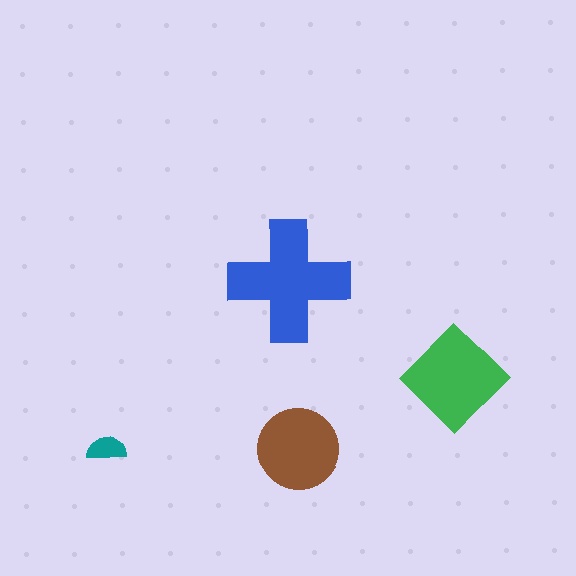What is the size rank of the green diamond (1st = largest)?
2nd.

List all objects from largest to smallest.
The blue cross, the green diamond, the brown circle, the teal semicircle.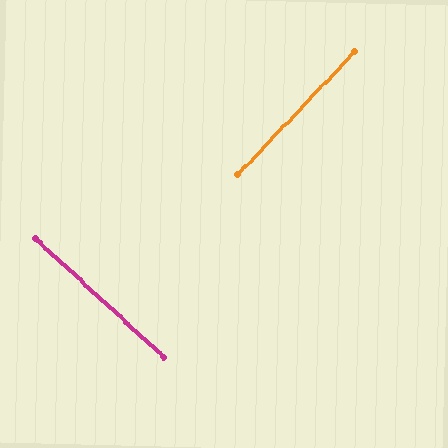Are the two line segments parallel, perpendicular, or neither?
Perpendicular — they meet at approximately 89°.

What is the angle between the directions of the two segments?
Approximately 89 degrees.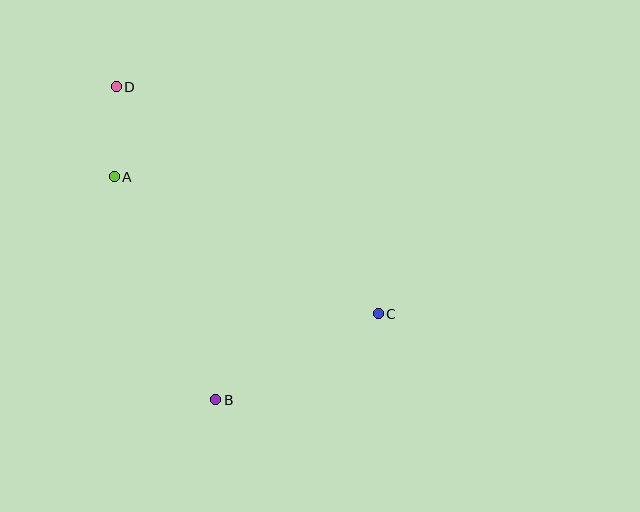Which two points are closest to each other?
Points A and D are closest to each other.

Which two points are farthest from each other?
Points C and D are farthest from each other.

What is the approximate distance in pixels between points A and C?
The distance between A and C is approximately 297 pixels.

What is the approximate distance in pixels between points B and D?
The distance between B and D is approximately 329 pixels.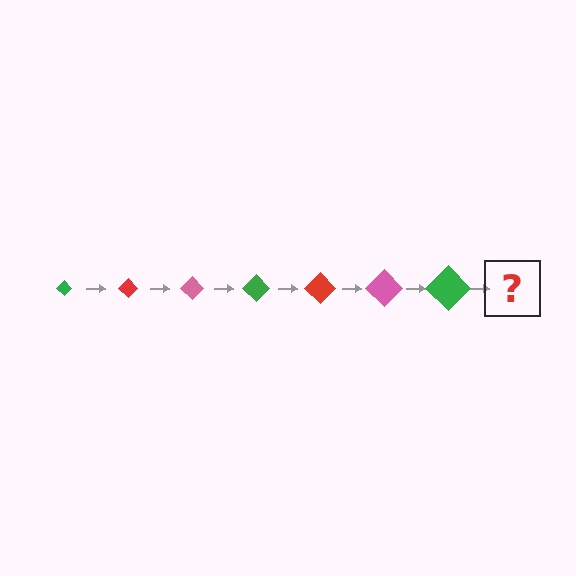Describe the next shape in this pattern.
It should be a red diamond, larger than the previous one.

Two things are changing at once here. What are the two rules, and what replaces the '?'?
The two rules are that the diamond grows larger each step and the color cycles through green, red, and pink. The '?' should be a red diamond, larger than the previous one.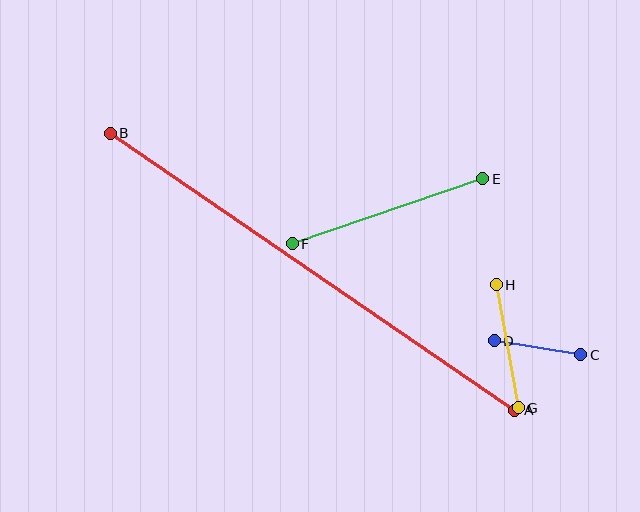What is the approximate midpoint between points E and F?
The midpoint is at approximately (387, 211) pixels.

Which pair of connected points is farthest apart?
Points A and B are farthest apart.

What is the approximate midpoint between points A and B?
The midpoint is at approximately (312, 272) pixels.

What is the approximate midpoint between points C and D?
The midpoint is at approximately (538, 348) pixels.